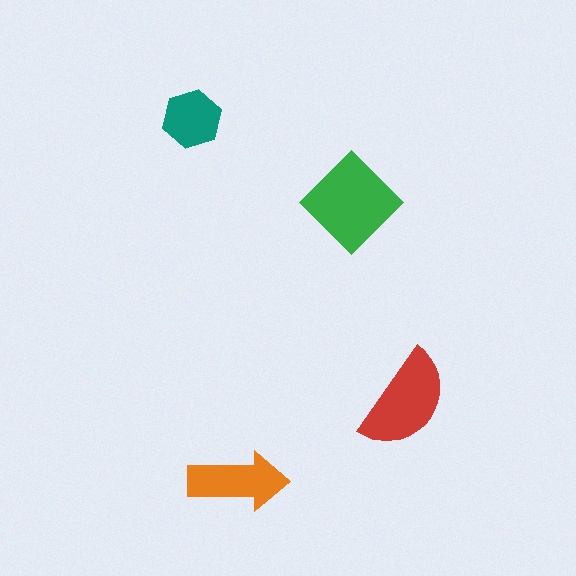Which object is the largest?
The green diamond.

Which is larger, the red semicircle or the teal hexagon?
The red semicircle.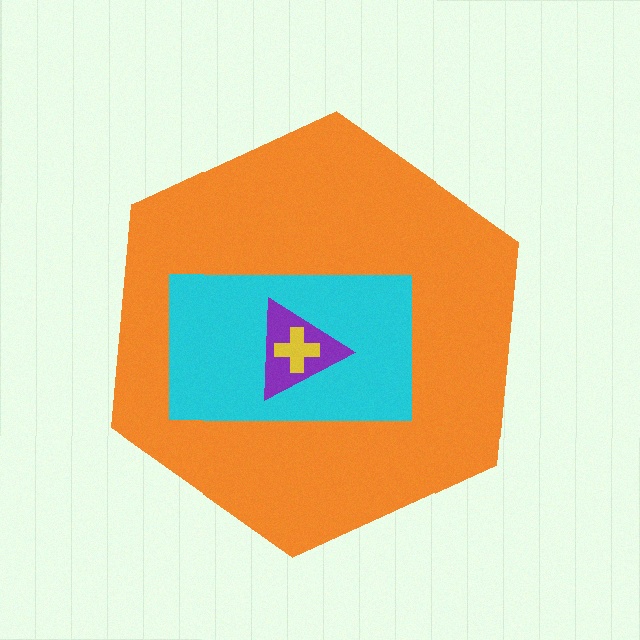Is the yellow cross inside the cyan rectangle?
Yes.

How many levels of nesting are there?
4.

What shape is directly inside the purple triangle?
The yellow cross.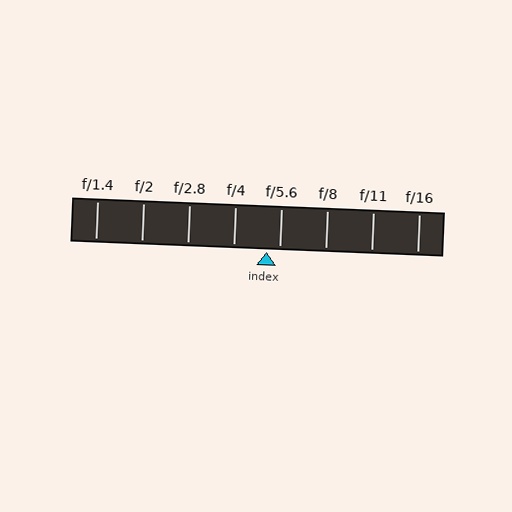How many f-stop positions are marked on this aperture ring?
There are 8 f-stop positions marked.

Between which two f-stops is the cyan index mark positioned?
The index mark is between f/4 and f/5.6.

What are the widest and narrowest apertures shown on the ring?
The widest aperture shown is f/1.4 and the narrowest is f/16.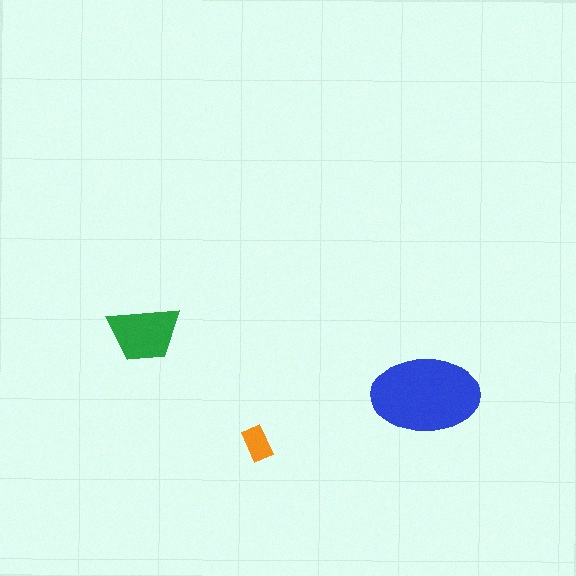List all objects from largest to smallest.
The blue ellipse, the green trapezoid, the orange rectangle.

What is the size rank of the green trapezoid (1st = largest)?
2nd.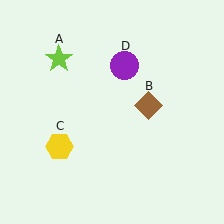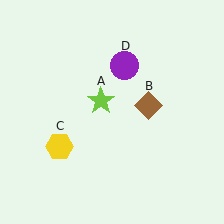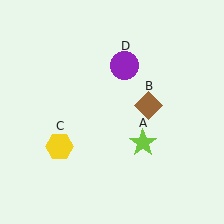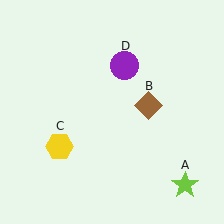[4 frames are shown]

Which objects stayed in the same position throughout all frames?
Brown diamond (object B) and yellow hexagon (object C) and purple circle (object D) remained stationary.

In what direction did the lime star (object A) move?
The lime star (object A) moved down and to the right.